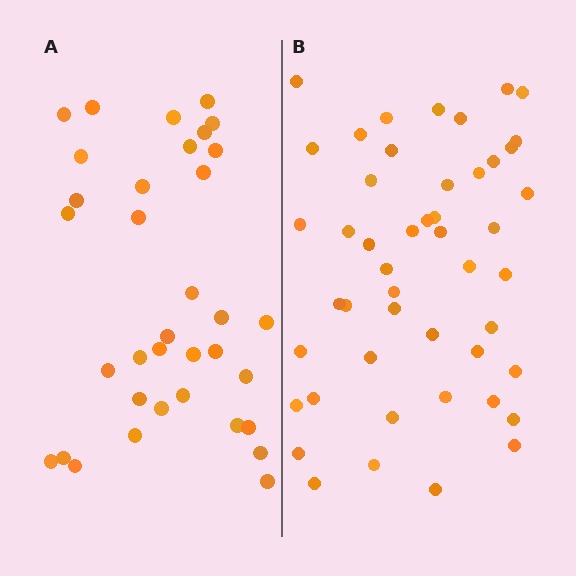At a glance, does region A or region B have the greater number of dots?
Region B (the right region) has more dots.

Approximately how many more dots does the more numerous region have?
Region B has approximately 15 more dots than region A.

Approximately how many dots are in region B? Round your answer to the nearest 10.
About 50 dots. (The exact count is 48, which rounds to 50.)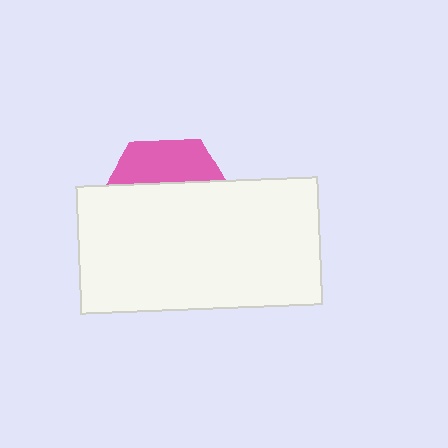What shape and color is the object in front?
The object in front is a white rectangle.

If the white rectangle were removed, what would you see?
You would see the complete pink hexagon.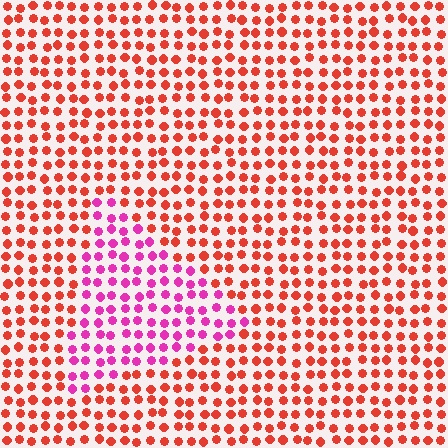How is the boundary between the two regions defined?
The boundary is defined purely by a slight shift in hue (about 48 degrees). Spacing, size, and orientation are identical on both sides.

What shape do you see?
I see a triangle.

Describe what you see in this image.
The image is filled with small red elements in a uniform arrangement. A triangle-shaped region is visible where the elements are tinted to a slightly different hue, forming a subtle color boundary.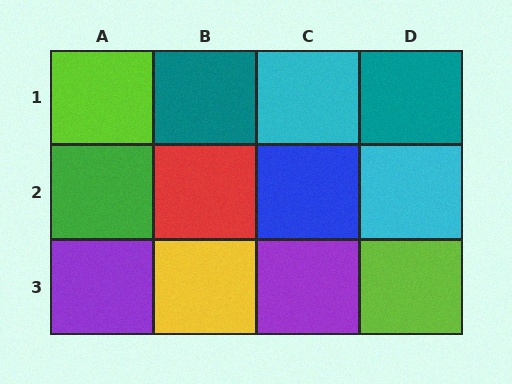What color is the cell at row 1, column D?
Teal.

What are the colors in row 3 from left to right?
Purple, yellow, purple, lime.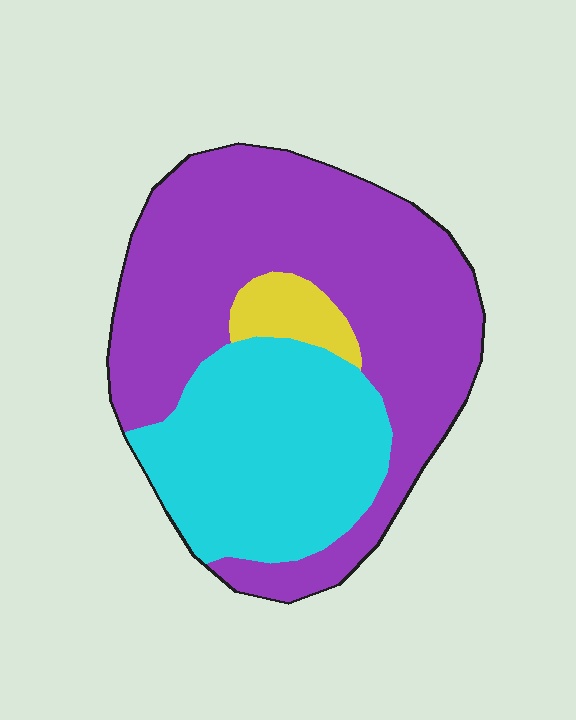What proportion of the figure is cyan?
Cyan takes up about one third (1/3) of the figure.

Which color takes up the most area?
Purple, at roughly 60%.